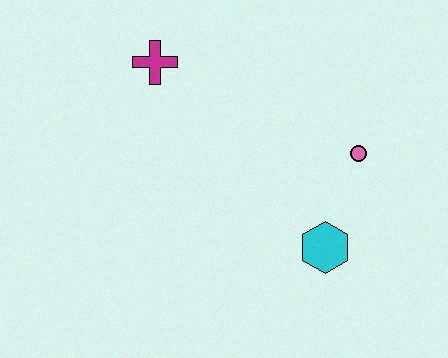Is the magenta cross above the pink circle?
Yes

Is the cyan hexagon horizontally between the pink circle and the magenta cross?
Yes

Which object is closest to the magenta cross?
The pink circle is closest to the magenta cross.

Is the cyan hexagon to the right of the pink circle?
No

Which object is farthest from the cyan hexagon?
The magenta cross is farthest from the cyan hexagon.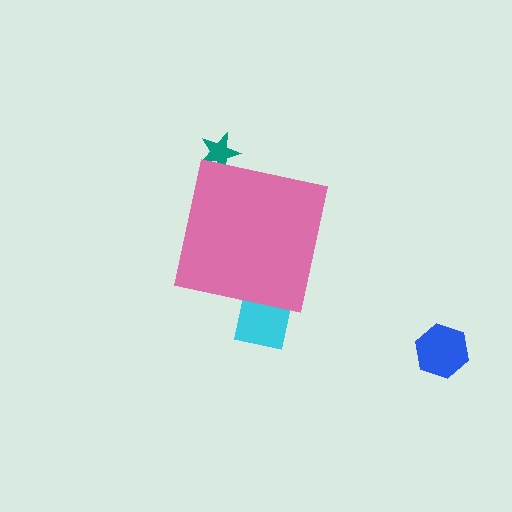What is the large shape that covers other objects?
A pink square.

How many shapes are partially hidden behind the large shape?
2 shapes are partially hidden.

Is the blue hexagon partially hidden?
No, the blue hexagon is fully visible.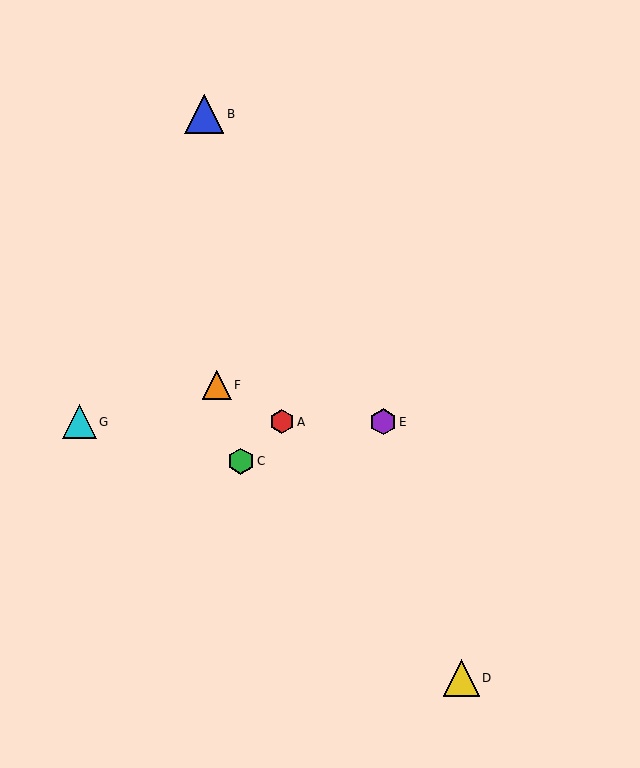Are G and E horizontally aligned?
Yes, both are at y≈422.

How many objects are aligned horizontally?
3 objects (A, E, G) are aligned horizontally.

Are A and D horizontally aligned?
No, A is at y≈422 and D is at y≈678.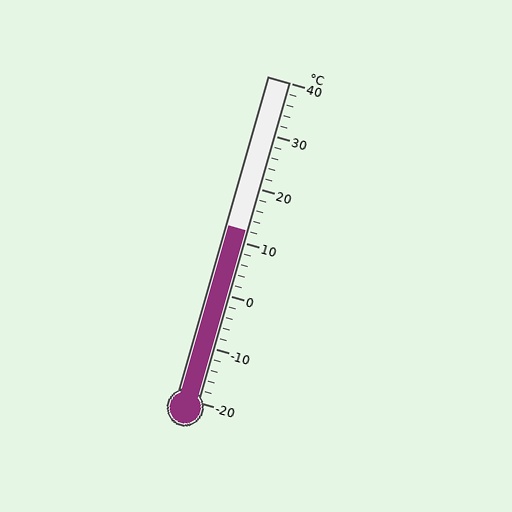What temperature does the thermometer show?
The thermometer shows approximately 12°C.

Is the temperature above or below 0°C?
The temperature is above 0°C.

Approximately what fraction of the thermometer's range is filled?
The thermometer is filled to approximately 55% of its range.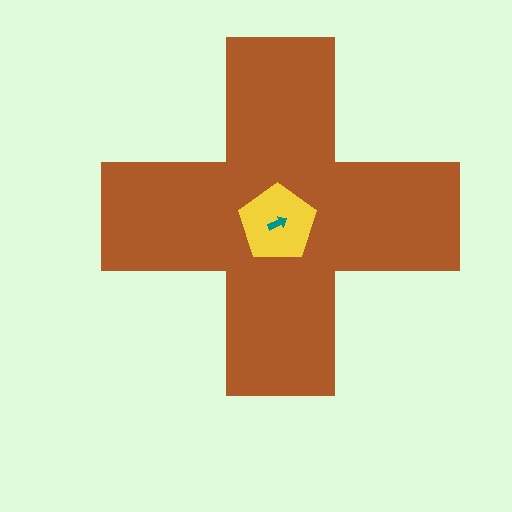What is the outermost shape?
The brown cross.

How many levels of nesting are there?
3.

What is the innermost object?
The teal arrow.